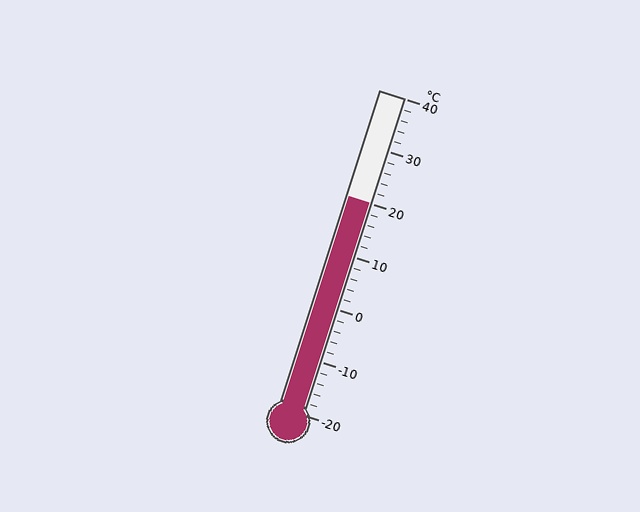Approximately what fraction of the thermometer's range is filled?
The thermometer is filled to approximately 65% of its range.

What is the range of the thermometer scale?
The thermometer scale ranges from -20°C to 40°C.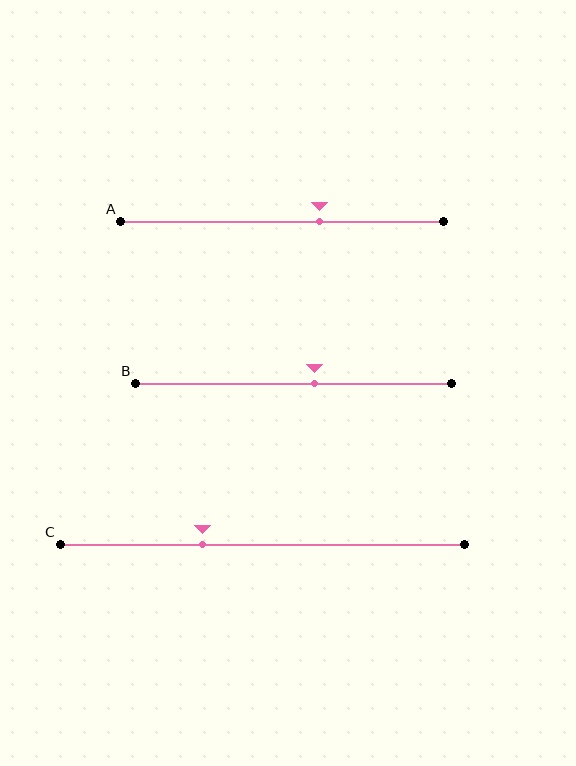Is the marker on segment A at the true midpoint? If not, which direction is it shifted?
No, the marker on segment A is shifted to the right by about 11% of the segment length.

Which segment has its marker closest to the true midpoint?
Segment B has its marker closest to the true midpoint.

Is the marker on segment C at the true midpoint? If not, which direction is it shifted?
No, the marker on segment C is shifted to the left by about 15% of the segment length.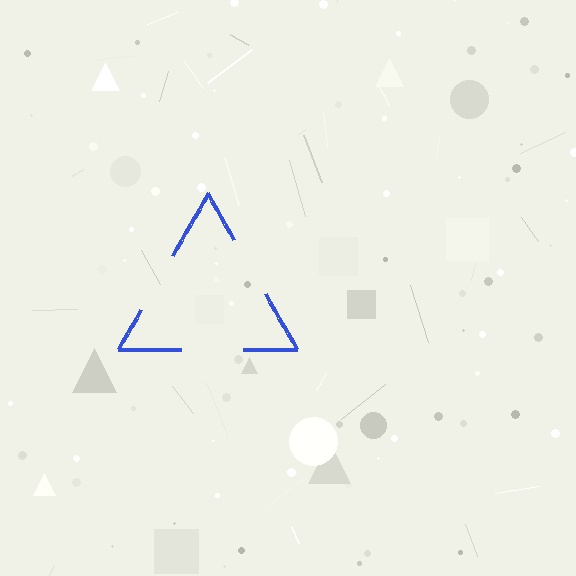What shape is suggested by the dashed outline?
The dashed outline suggests a triangle.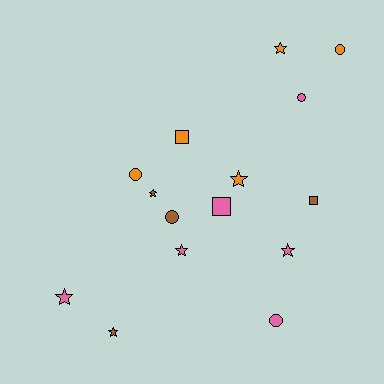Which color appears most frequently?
Pink, with 6 objects.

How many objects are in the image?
There are 15 objects.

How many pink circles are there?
There are 2 pink circles.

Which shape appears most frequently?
Star, with 7 objects.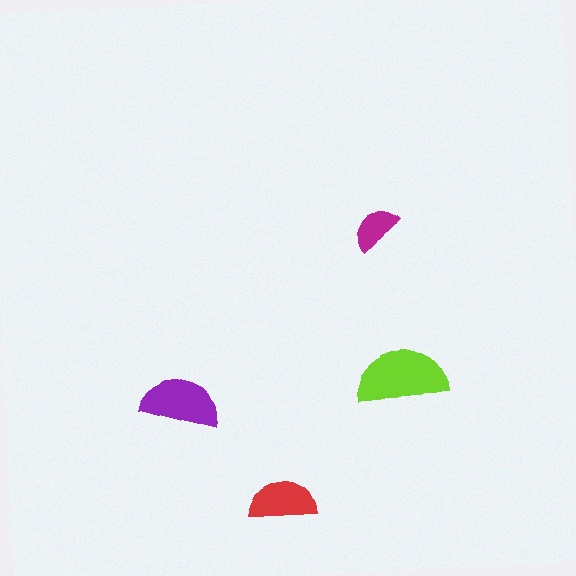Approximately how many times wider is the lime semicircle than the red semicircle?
About 1.5 times wider.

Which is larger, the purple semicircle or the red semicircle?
The purple one.